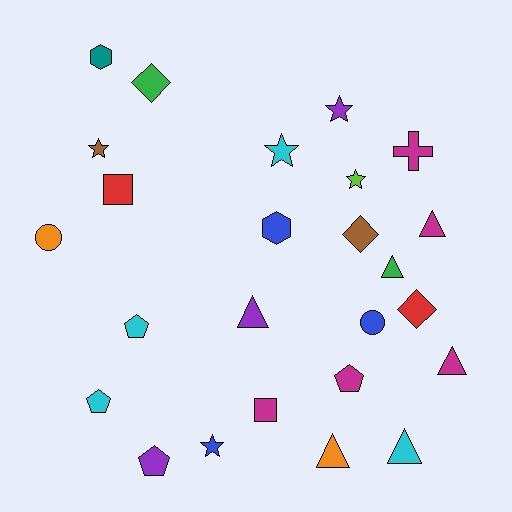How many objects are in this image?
There are 25 objects.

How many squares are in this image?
There are 2 squares.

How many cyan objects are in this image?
There are 4 cyan objects.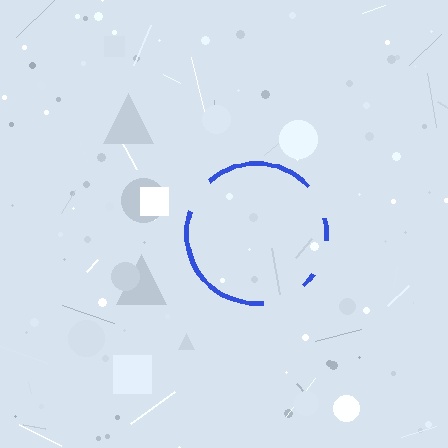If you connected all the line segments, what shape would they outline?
They would outline a circle.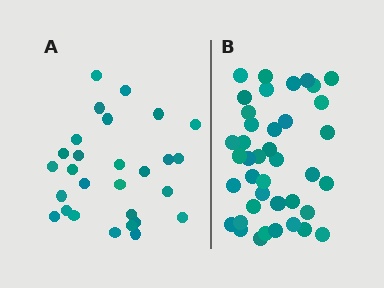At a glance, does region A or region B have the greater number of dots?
Region B (the right region) has more dots.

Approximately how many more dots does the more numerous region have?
Region B has roughly 12 or so more dots than region A.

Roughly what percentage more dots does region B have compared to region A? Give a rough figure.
About 45% more.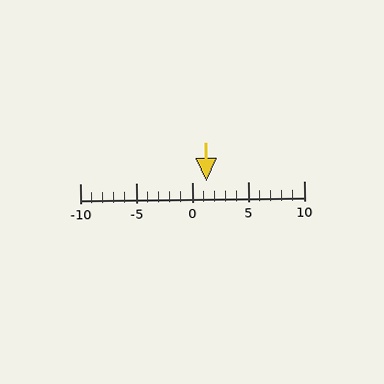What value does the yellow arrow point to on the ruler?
The yellow arrow points to approximately 1.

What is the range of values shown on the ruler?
The ruler shows values from -10 to 10.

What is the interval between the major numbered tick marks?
The major tick marks are spaced 5 units apart.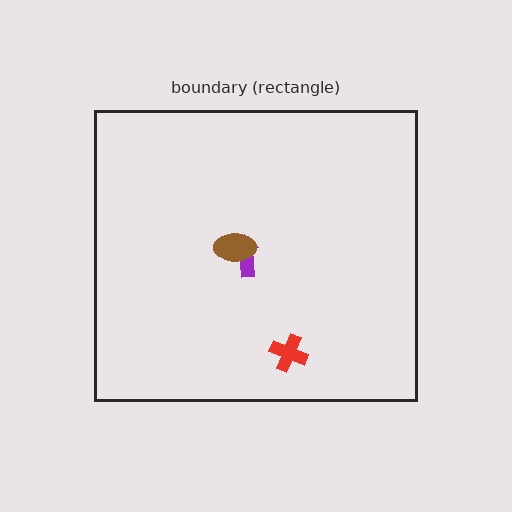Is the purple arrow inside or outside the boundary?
Inside.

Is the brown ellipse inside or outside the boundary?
Inside.